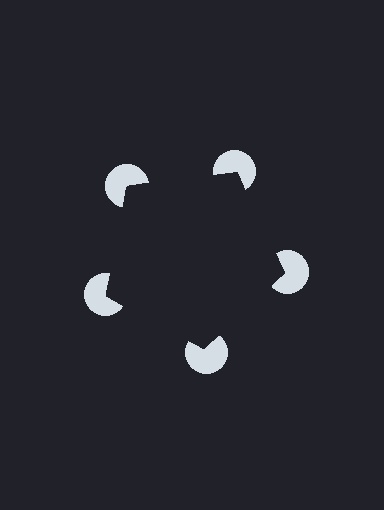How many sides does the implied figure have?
5 sides.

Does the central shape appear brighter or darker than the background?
It typically appears slightly darker than the background, even though no actual brightness change is drawn.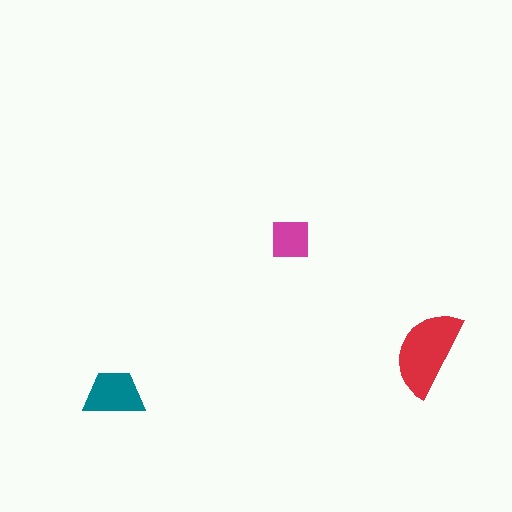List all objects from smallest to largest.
The magenta square, the teal trapezoid, the red semicircle.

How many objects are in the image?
There are 3 objects in the image.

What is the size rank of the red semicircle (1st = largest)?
1st.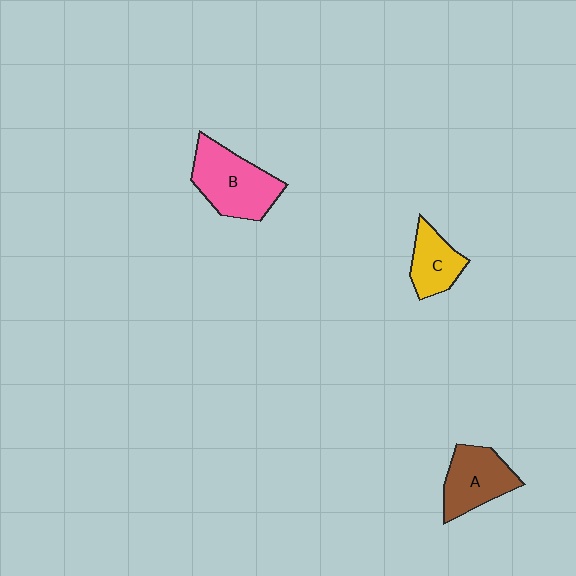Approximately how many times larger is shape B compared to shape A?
Approximately 1.3 times.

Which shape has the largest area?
Shape B (pink).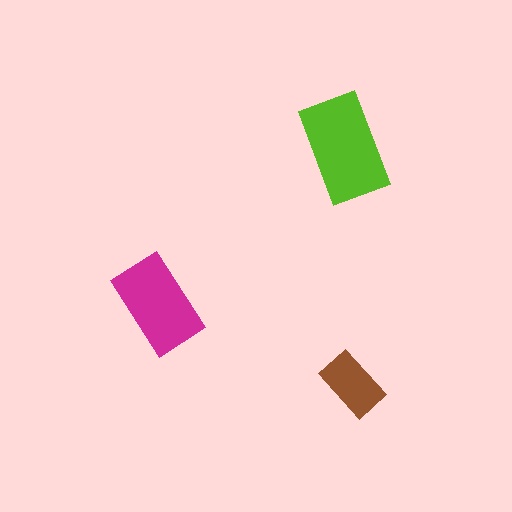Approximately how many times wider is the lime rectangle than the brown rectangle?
About 1.5 times wider.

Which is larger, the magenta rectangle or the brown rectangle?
The magenta one.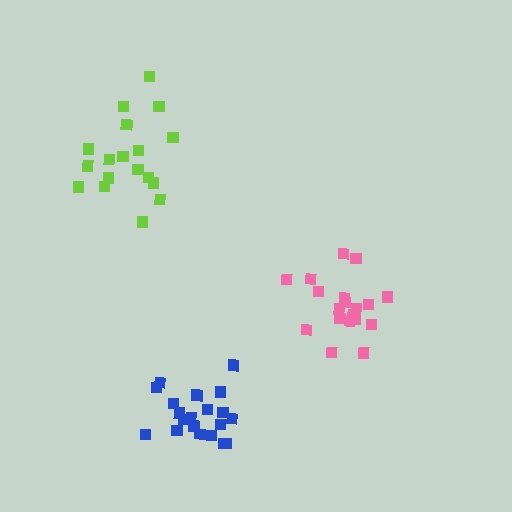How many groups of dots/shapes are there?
There are 3 groups.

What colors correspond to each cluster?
The clusters are colored: pink, blue, lime.